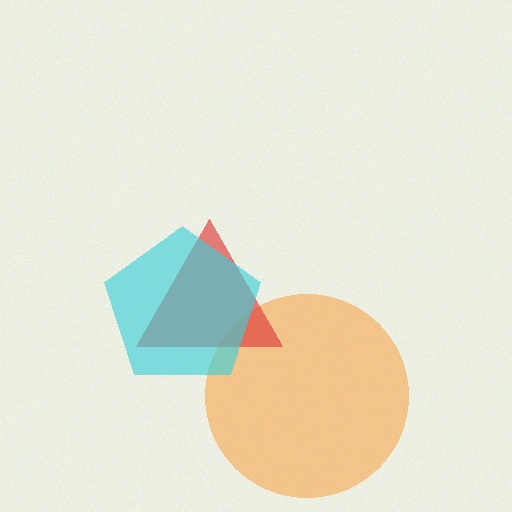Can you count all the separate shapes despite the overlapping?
Yes, there are 3 separate shapes.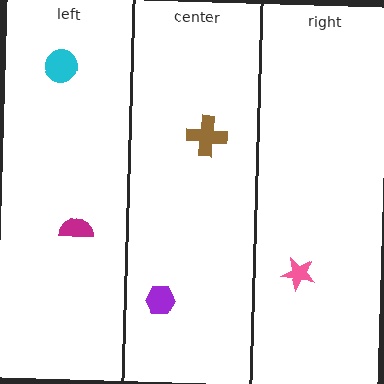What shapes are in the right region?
The pink star.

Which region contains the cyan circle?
The left region.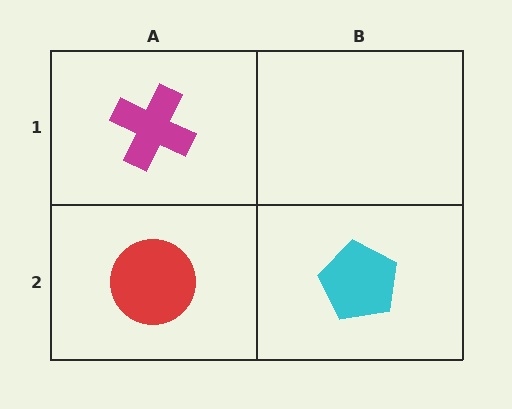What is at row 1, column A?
A magenta cross.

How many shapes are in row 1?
1 shape.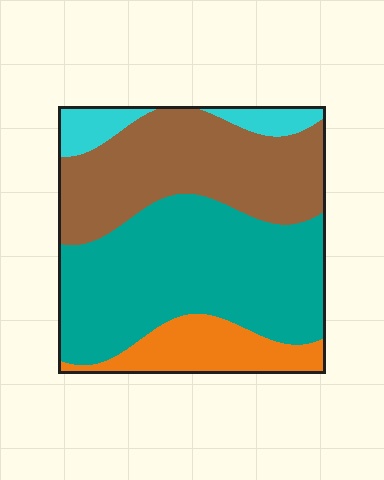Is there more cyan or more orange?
Orange.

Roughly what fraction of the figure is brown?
Brown takes up about one third (1/3) of the figure.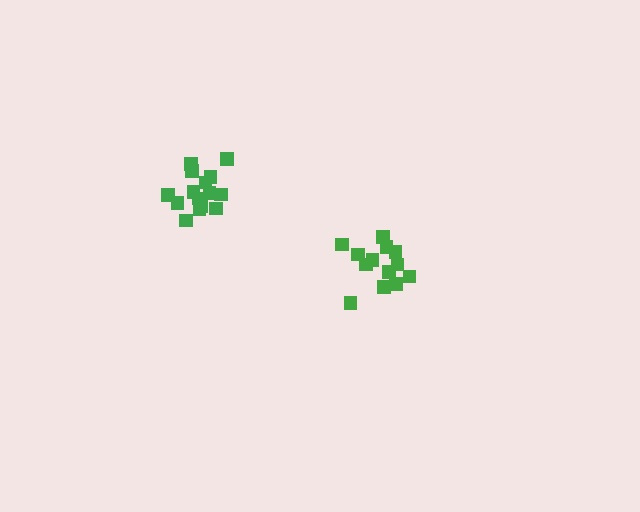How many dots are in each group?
Group 1: 13 dots, Group 2: 15 dots (28 total).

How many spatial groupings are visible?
There are 2 spatial groupings.